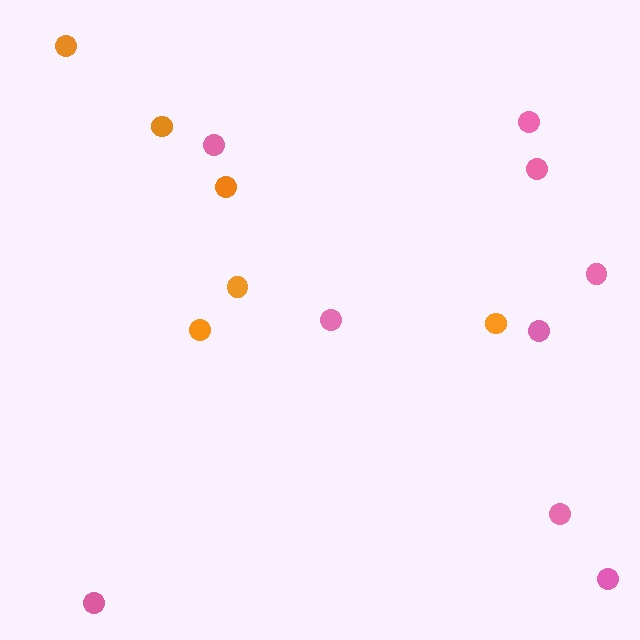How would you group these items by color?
There are 2 groups: one group of orange circles (6) and one group of pink circles (9).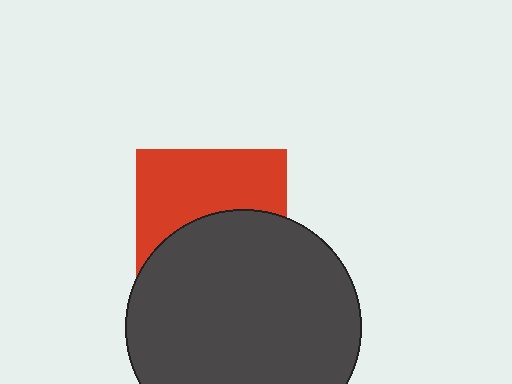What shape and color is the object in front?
The object in front is a dark gray circle.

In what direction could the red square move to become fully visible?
The red square could move up. That would shift it out from behind the dark gray circle entirely.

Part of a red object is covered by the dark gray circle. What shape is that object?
It is a square.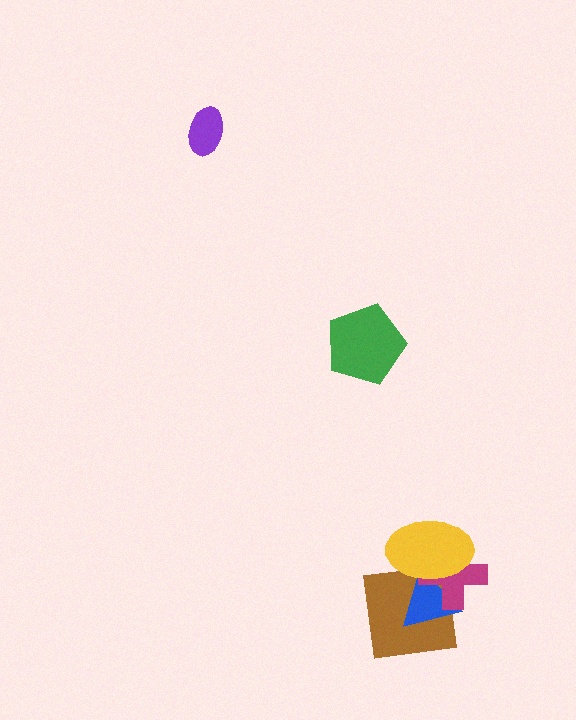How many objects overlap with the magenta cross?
3 objects overlap with the magenta cross.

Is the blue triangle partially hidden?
Yes, it is partially covered by another shape.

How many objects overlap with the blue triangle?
3 objects overlap with the blue triangle.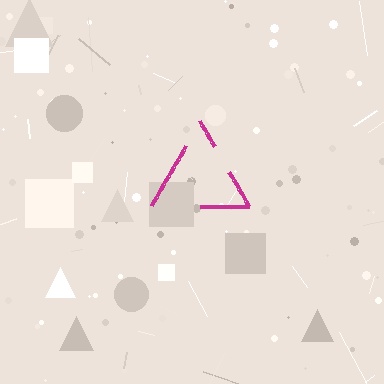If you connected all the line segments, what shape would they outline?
They would outline a triangle.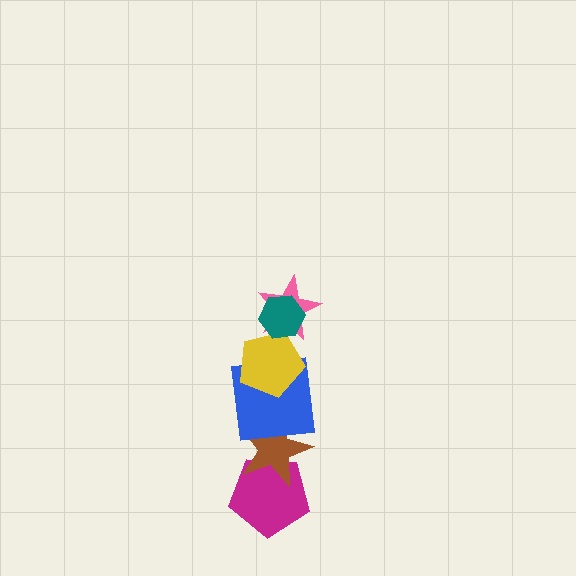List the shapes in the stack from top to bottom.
From top to bottom: the teal hexagon, the pink star, the yellow pentagon, the blue square, the brown star, the magenta pentagon.